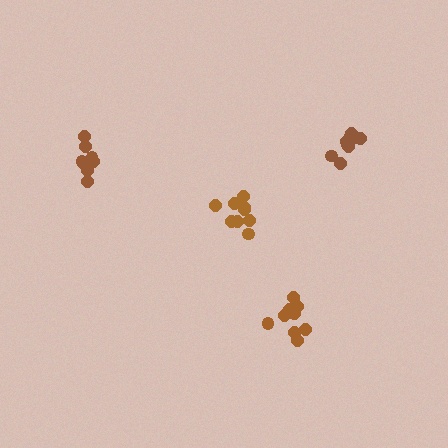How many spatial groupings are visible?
There are 4 spatial groupings.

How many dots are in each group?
Group 1: 9 dots, Group 2: 9 dots, Group 3: 9 dots, Group 4: 10 dots (37 total).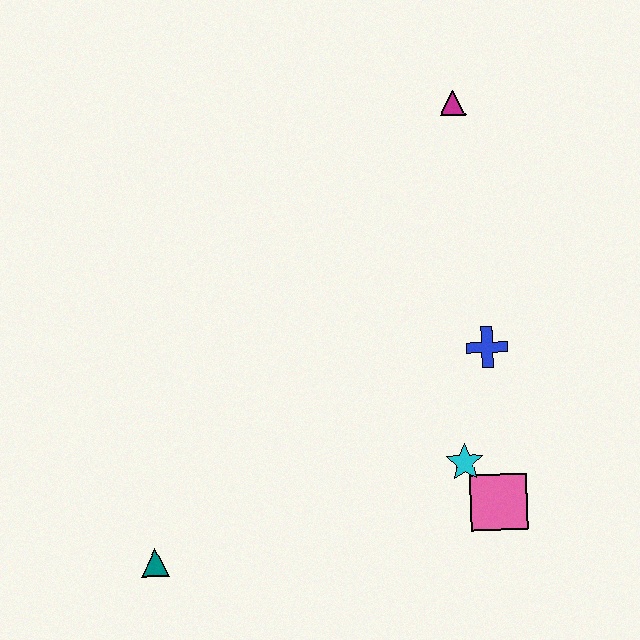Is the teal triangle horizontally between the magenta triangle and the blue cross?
No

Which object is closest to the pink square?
The cyan star is closest to the pink square.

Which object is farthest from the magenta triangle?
The teal triangle is farthest from the magenta triangle.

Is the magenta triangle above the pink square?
Yes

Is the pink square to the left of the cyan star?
No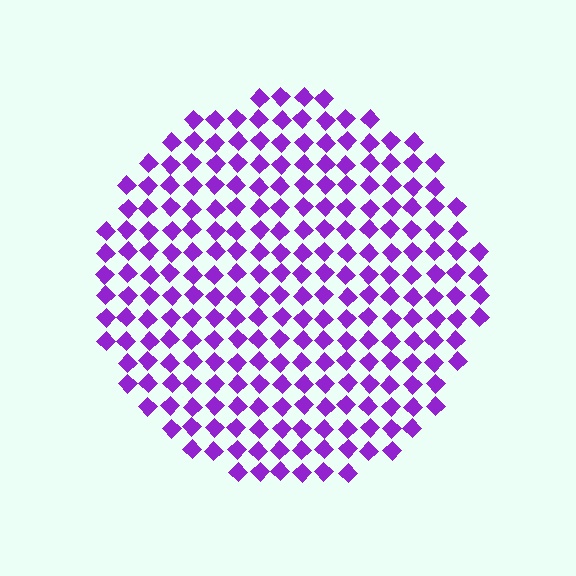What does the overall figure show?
The overall figure shows a circle.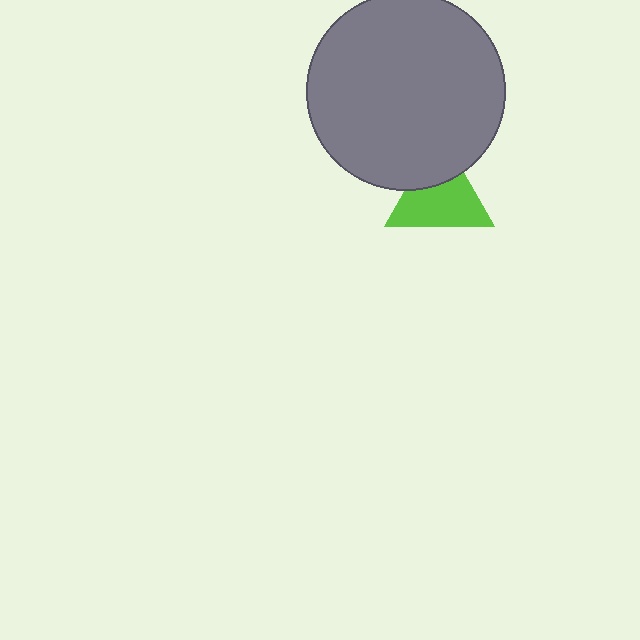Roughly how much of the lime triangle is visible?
Most of it is visible (roughly 69%).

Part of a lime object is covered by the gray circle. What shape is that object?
It is a triangle.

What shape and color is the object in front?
The object in front is a gray circle.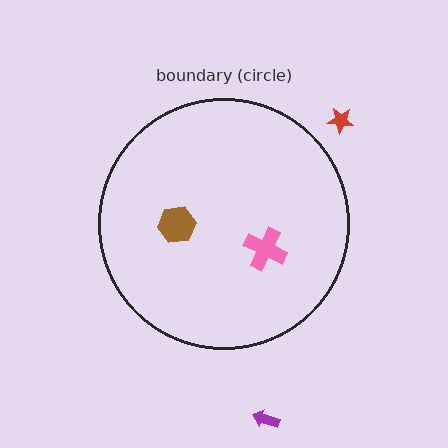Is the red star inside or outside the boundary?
Outside.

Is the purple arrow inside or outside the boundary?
Outside.